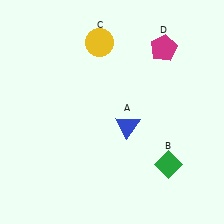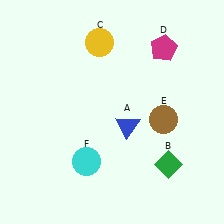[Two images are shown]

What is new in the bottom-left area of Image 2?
A cyan circle (F) was added in the bottom-left area of Image 2.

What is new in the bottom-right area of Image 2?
A brown circle (E) was added in the bottom-right area of Image 2.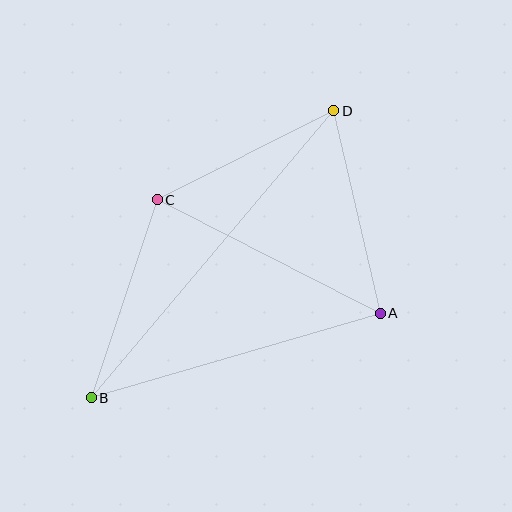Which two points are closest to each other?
Points C and D are closest to each other.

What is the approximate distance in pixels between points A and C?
The distance between A and C is approximately 250 pixels.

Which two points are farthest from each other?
Points B and D are farthest from each other.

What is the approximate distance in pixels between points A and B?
The distance between A and B is approximately 301 pixels.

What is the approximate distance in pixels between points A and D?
The distance between A and D is approximately 208 pixels.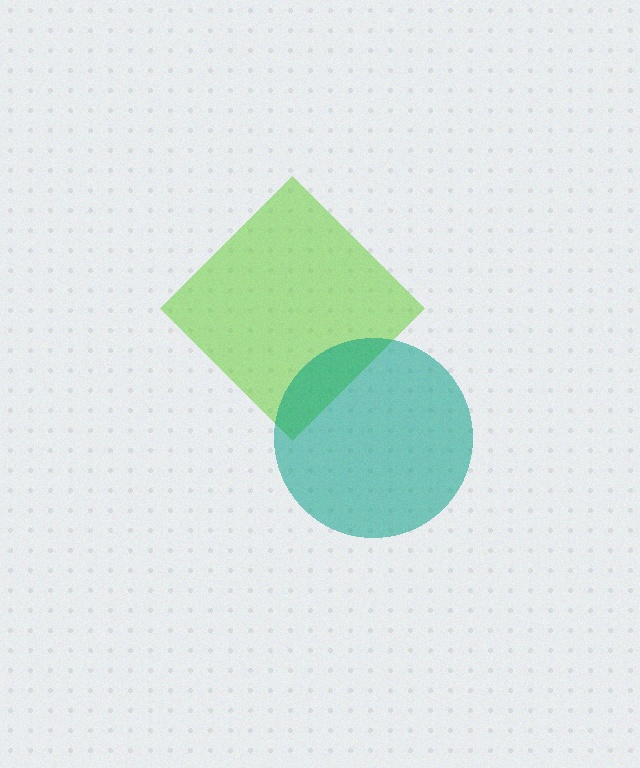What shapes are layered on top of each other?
The layered shapes are: a lime diamond, a teal circle.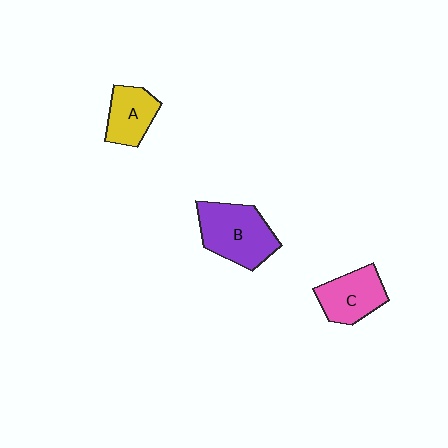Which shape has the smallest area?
Shape A (yellow).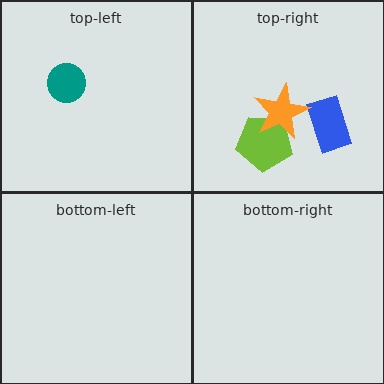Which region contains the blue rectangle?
The top-right region.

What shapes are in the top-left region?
The teal circle.